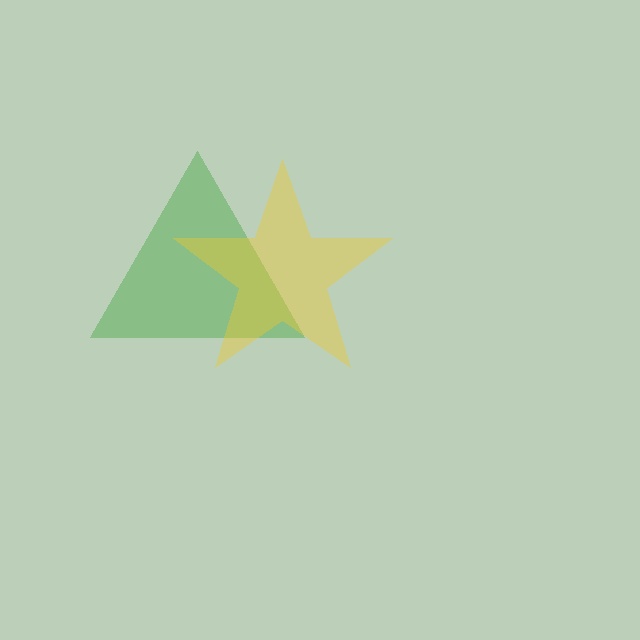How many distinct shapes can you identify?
There are 2 distinct shapes: a green triangle, a yellow star.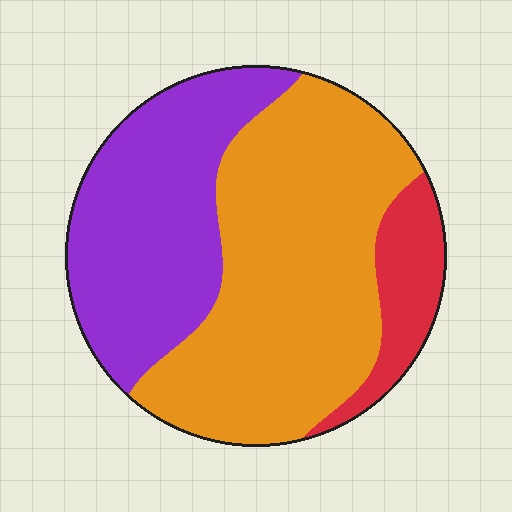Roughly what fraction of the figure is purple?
Purple takes up about one third (1/3) of the figure.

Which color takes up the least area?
Red, at roughly 10%.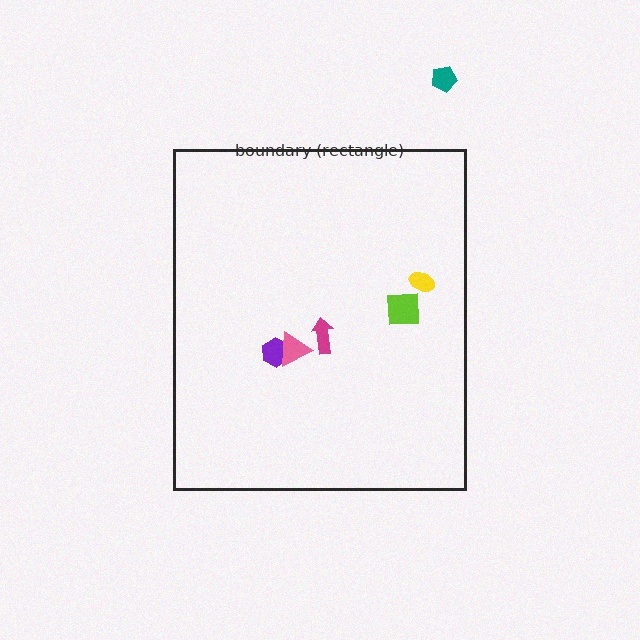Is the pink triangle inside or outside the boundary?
Inside.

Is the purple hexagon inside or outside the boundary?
Inside.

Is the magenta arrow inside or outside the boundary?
Inside.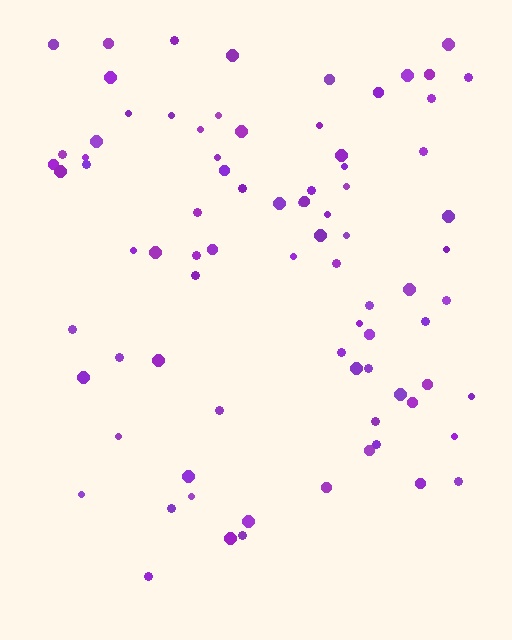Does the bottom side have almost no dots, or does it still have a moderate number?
Still a moderate number, just noticeably fewer than the top.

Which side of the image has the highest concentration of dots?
The top.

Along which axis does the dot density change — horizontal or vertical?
Vertical.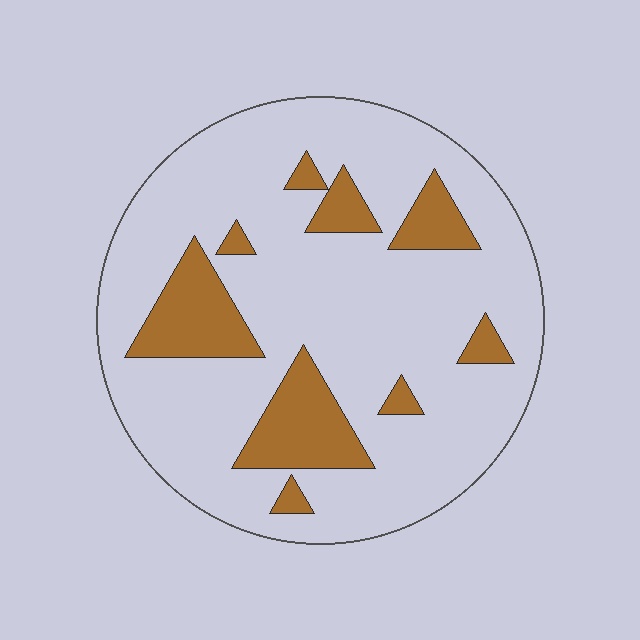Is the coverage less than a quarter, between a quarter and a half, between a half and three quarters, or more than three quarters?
Less than a quarter.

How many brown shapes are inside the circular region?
9.